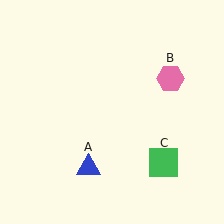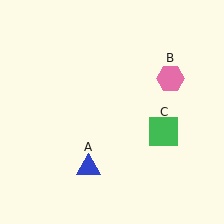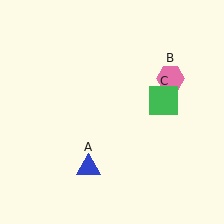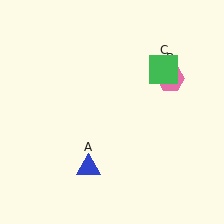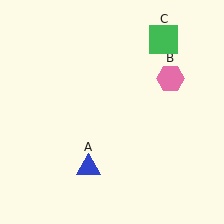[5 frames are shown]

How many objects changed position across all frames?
1 object changed position: green square (object C).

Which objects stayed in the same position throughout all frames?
Blue triangle (object A) and pink hexagon (object B) remained stationary.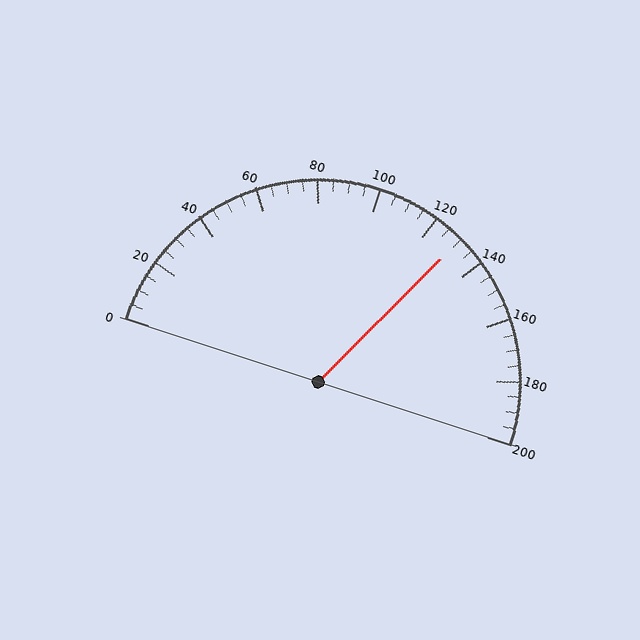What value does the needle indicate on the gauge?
The needle indicates approximately 130.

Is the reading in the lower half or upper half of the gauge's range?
The reading is in the upper half of the range (0 to 200).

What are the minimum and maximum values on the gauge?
The gauge ranges from 0 to 200.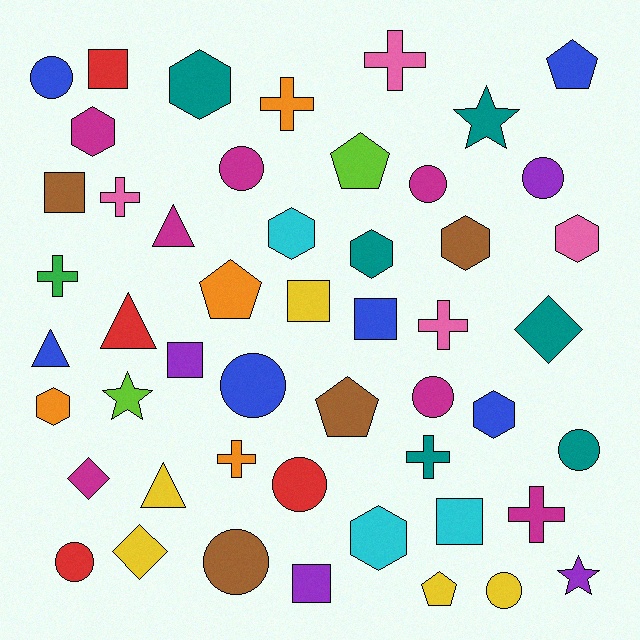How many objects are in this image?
There are 50 objects.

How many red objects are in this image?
There are 4 red objects.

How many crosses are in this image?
There are 8 crosses.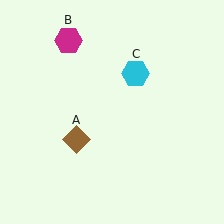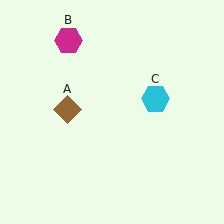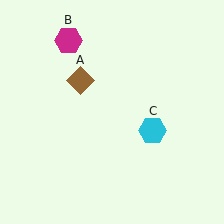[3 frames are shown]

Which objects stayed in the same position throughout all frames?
Magenta hexagon (object B) remained stationary.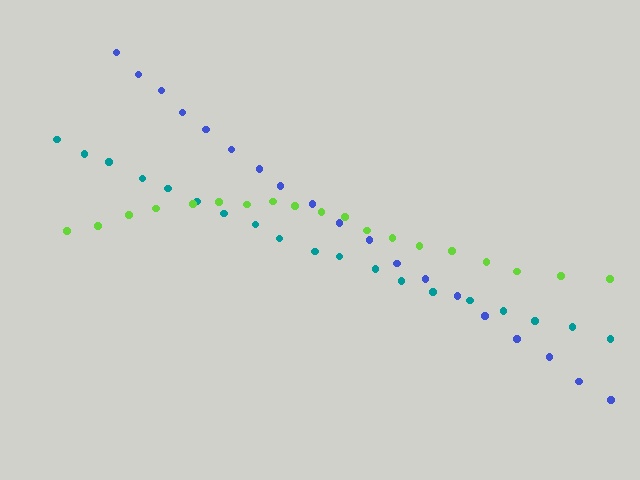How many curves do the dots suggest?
There are 3 distinct paths.